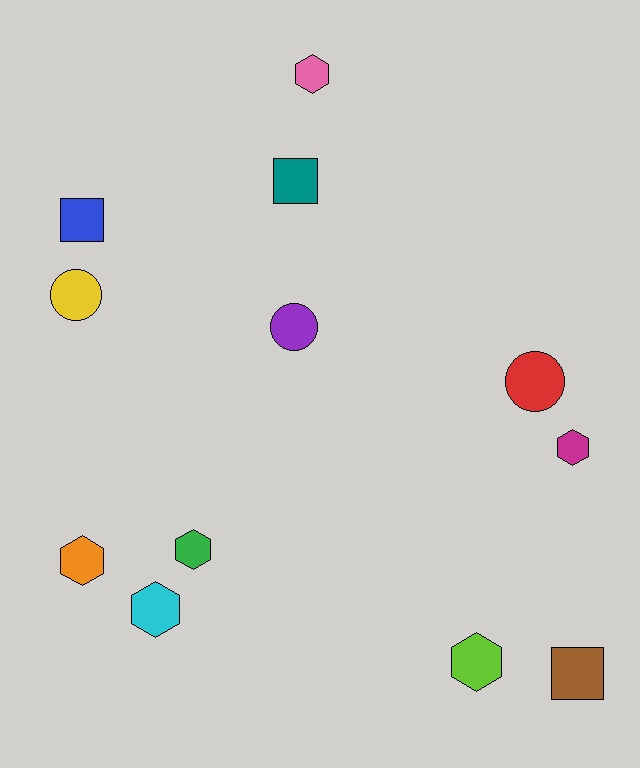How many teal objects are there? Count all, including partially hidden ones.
There is 1 teal object.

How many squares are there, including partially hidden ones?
There are 3 squares.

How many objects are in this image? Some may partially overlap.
There are 12 objects.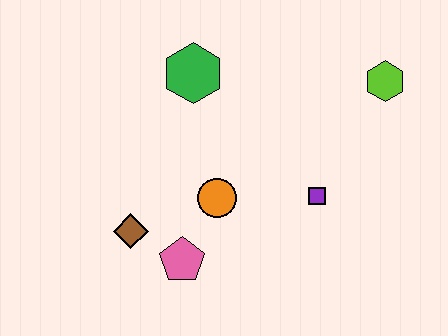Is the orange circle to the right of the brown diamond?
Yes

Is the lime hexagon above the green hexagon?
No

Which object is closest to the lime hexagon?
The purple square is closest to the lime hexagon.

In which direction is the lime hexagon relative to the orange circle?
The lime hexagon is to the right of the orange circle.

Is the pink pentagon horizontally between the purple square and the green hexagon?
No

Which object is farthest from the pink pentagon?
The lime hexagon is farthest from the pink pentagon.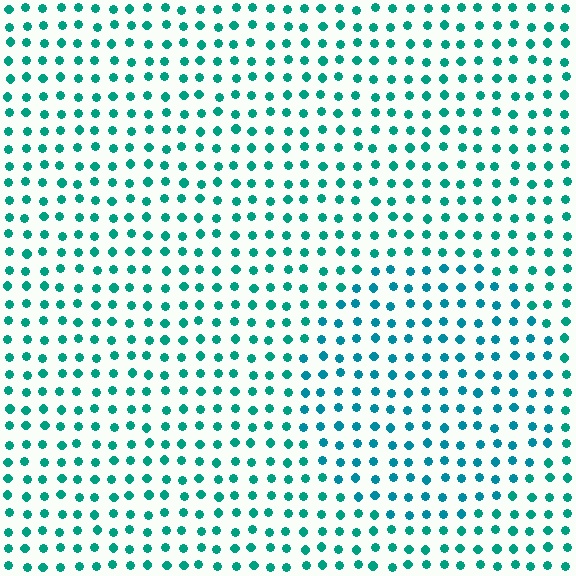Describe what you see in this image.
The image is filled with small teal elements in a uniform arrangement. A circle-shaped region is visible where the elements are tinted to a slightly different hue, forming a subtle color boundary.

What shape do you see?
I see a circle.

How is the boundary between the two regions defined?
The boundary is defined purely by a slight shift in hue (about 20 degrees). Spacing, size, and orientation are identical on both sides.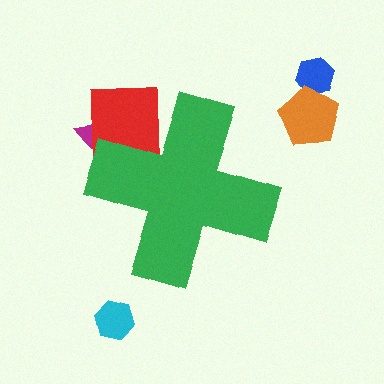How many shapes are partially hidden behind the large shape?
2 shapes are partially hidden.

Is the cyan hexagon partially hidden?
No, the cyan hexagon is fully visible.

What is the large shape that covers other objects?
A green cross.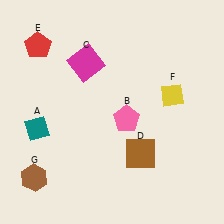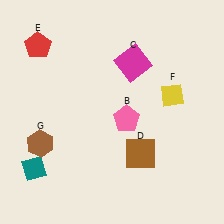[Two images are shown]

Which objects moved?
The objects that moved are: the teal diamond (A), the magenta square (C), the brown hexagon (G).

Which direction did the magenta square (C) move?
The magenta square (C) moved right.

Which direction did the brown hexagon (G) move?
The brown hexagon (G) moved up.